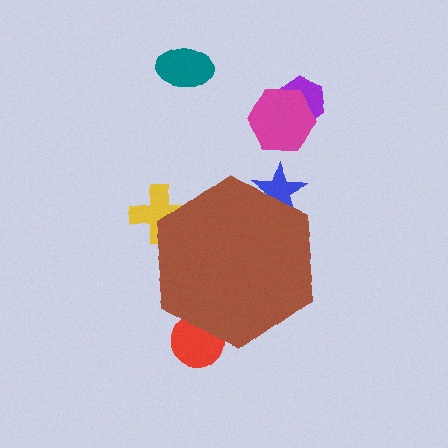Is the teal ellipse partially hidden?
No, the teal ellipse is fully visible.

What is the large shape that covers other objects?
A brown hexagon.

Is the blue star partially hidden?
Yes, the blue star is partially hidden behind the brown hexagon.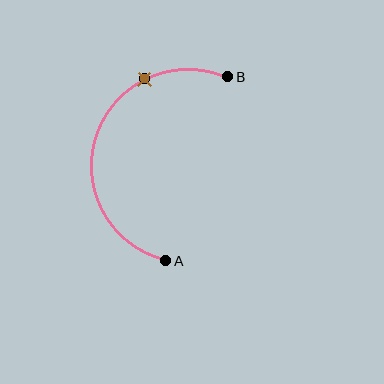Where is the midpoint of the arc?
The arc midpoint is the point on the curve farthest from the straight line joining A and B. It sits to the left of that line.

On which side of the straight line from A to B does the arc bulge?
The arc bulges to the left of the straight line connecting A and B.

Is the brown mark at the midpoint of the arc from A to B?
No. The brown mark lies on the arc but is closer to endpoint B. The arc midpoint would be at the point on the curve equidistant along the arc from both A and B.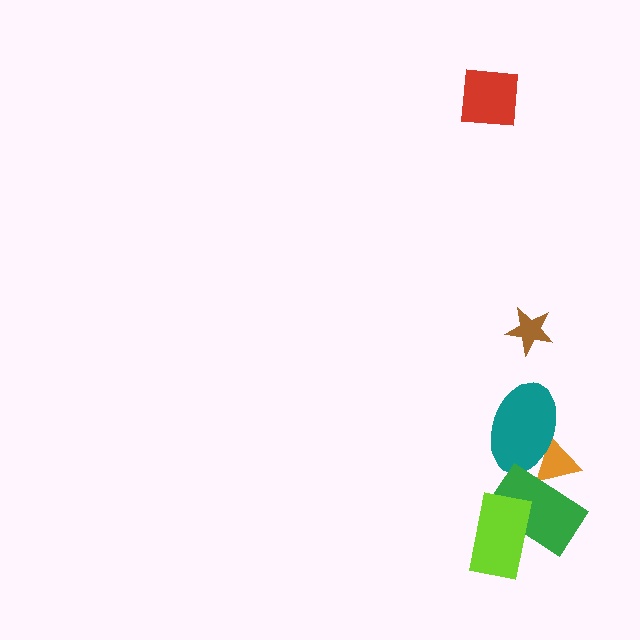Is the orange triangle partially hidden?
Yes, it is partially covered by another shape.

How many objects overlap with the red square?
0 objects overlap with the red square.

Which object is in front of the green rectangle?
The lime rectangle is in front of the green rectangle.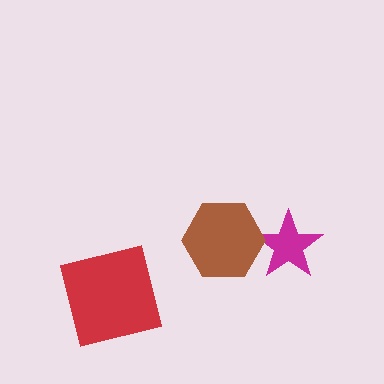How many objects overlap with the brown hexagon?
1 object overlaps with the brown hexagon.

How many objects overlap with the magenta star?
1 object overlaps with the magenta star.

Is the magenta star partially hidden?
Yes, it is partially covered by another shape.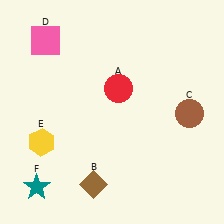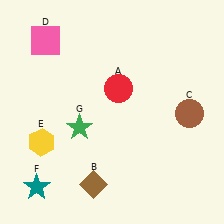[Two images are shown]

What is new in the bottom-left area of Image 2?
A green star (G) was added in the bottom-left area of Image 2.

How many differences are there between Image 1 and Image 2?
There is 1 difference between the two images.